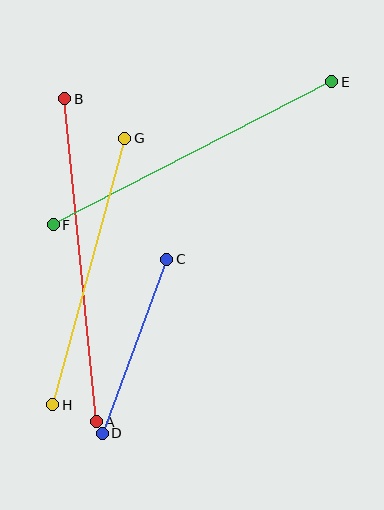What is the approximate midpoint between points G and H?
The midpoint is at approximately (89, 271) pixels.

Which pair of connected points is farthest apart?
Points A and B are farthest apart.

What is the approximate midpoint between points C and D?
The midpoint is at approximately (134, 346) pixels.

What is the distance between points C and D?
The distance is approximately 185 pixels.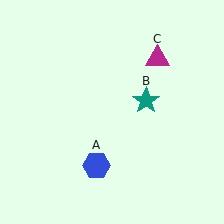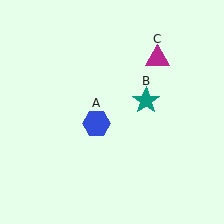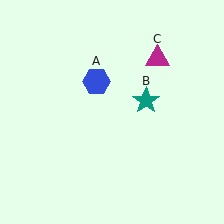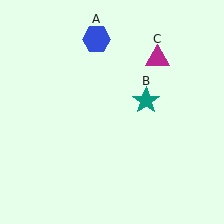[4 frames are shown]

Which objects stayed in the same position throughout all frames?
Teal star (object B) and magenta triangle (object C) remained stationary.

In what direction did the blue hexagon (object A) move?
The blue hexagon (object A) moved up.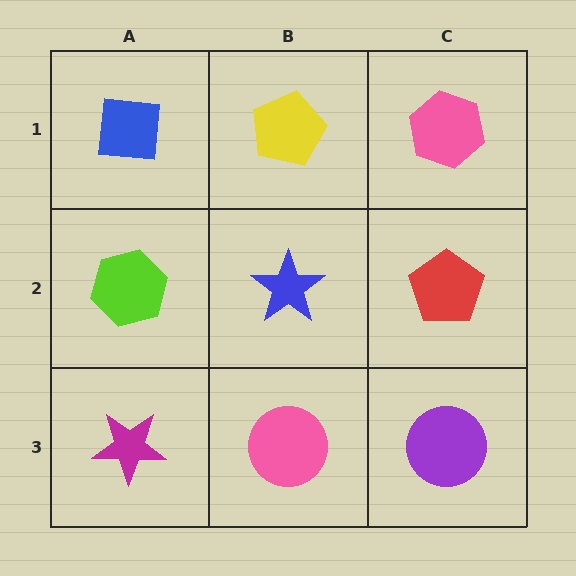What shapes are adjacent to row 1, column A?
A lime hexagon (row 2, column A), a yellow pentagon (row 1, column B).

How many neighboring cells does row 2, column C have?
3.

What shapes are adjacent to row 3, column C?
A red pentagon (row 2, column C), a pink circle (row 3, column B).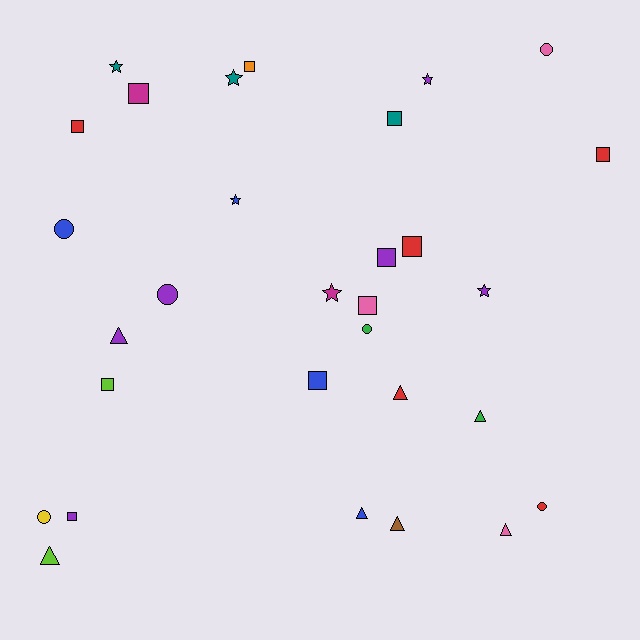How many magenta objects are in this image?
There are 2 magenta objects.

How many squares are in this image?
There are 11 squares.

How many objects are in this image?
There are 30 objects.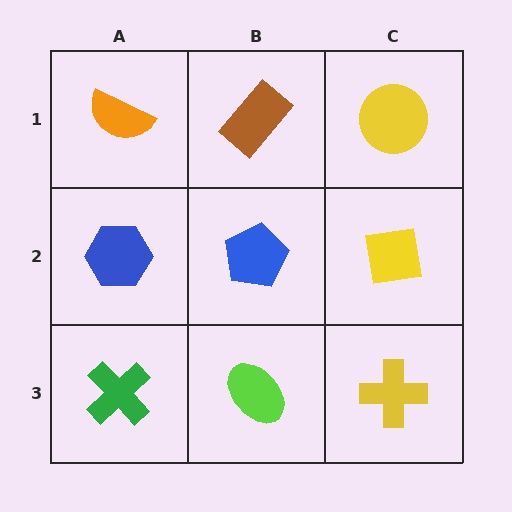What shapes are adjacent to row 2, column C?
A yellow circle (row 1, column C), a yellow cross (row 3, column C), a blue pentagon (row 2, column B).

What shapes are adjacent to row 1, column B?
A blue pentagon (row 2, column B), an orange semicircle (row 1, column A), a yellow circle (row 1, column C).